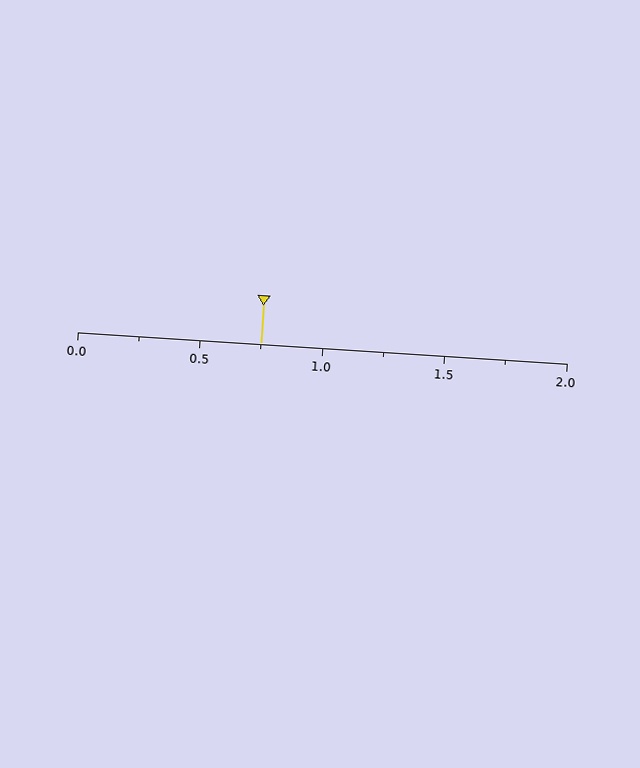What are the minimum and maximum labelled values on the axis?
The axis runs from 0.0 to 2.0.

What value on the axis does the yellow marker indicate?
The marker indicates approximately 0.75.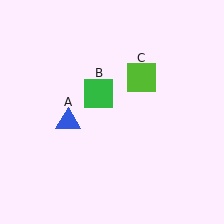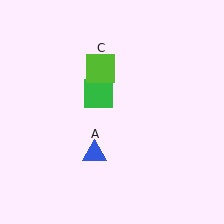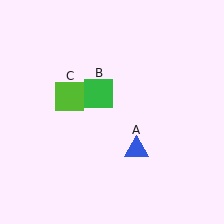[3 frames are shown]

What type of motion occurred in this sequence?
The blue triangle (object A), lime square (object C) rotated counterclockwise around the center of the scene.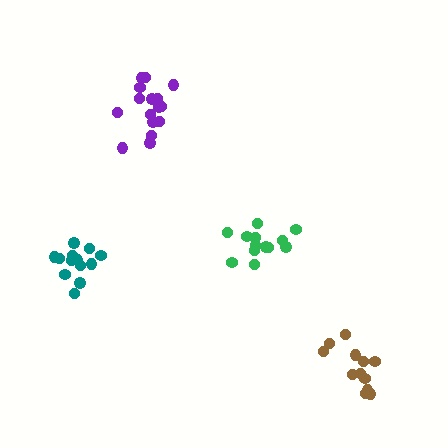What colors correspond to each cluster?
The clusters are colored: green, purple, brown, teal.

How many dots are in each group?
Group 1: 13 dots, Group 2: 16 dots, Group 3: 12 dots, Group 4: 13 dots (54 total).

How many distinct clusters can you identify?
There are 4 distinct clusters.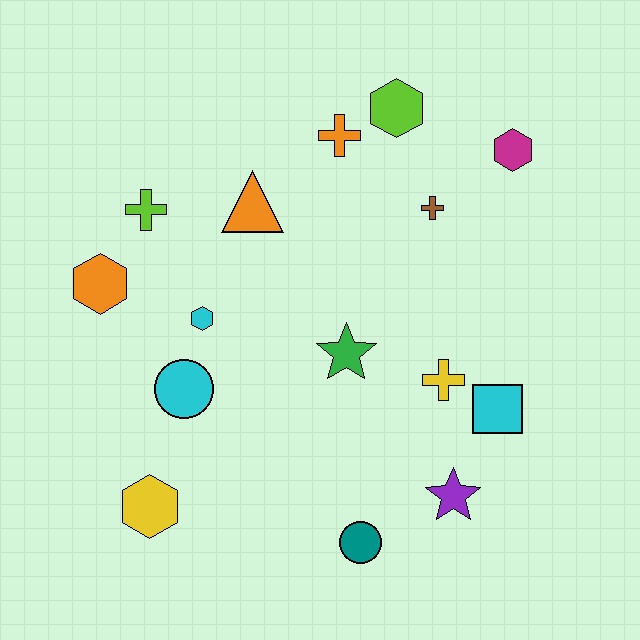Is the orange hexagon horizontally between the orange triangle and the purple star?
No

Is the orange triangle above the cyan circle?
Yes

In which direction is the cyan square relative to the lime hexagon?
The cyan square is below the lime hexagon.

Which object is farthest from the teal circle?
The lime hexagon is farthest from the teal circle.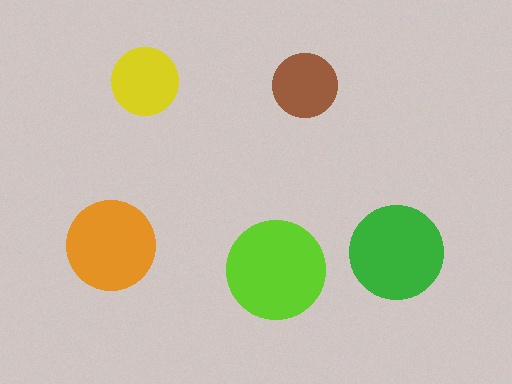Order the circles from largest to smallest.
the lime one, the green one, the orange one, the yellow one, the brown one.